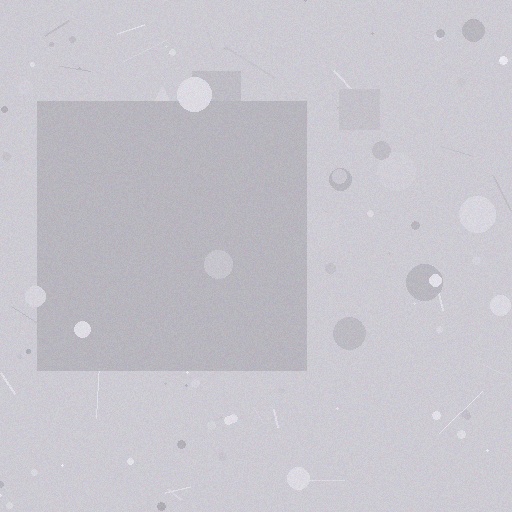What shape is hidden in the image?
A square is hidden in the image.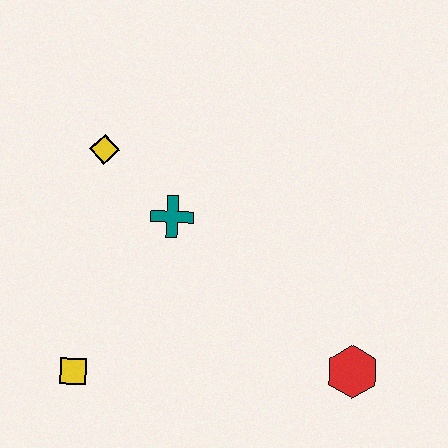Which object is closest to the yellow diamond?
The teal cross is closest to the yellow diamond.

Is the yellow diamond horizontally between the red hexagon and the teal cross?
No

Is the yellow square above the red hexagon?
No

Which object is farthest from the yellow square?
The red hexagon is farthest from the yellow square.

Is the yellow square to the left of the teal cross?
Yes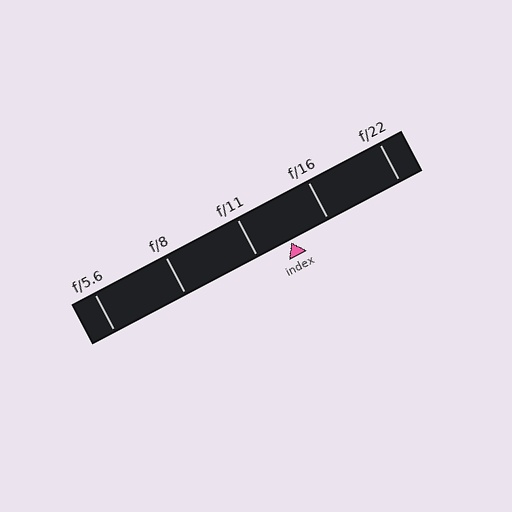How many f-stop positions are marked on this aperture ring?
There are 5 f-stop positions marked.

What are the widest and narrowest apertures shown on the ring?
The widest aperture shown is f/5.6 and the narrowest is f/22.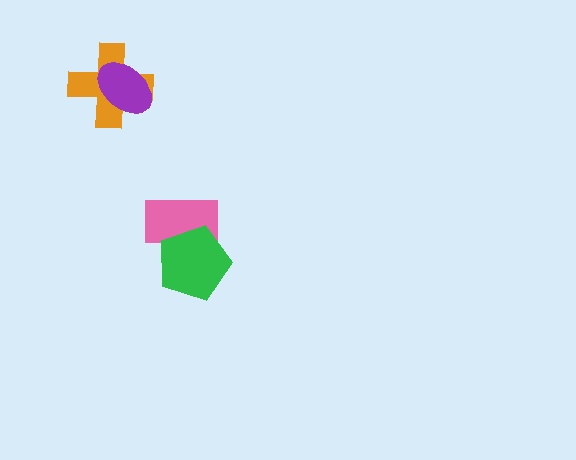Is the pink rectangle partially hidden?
Yes, it is partially covered by another shape.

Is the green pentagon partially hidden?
No, no other shape covers it.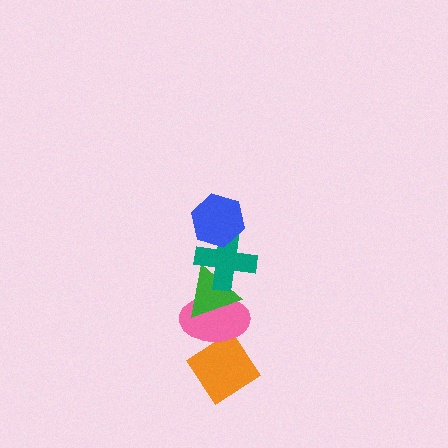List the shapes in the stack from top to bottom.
From top to bottom: the blue hexagon, the teal cross, the green triangle, the pink ellipse, the orange diamond.